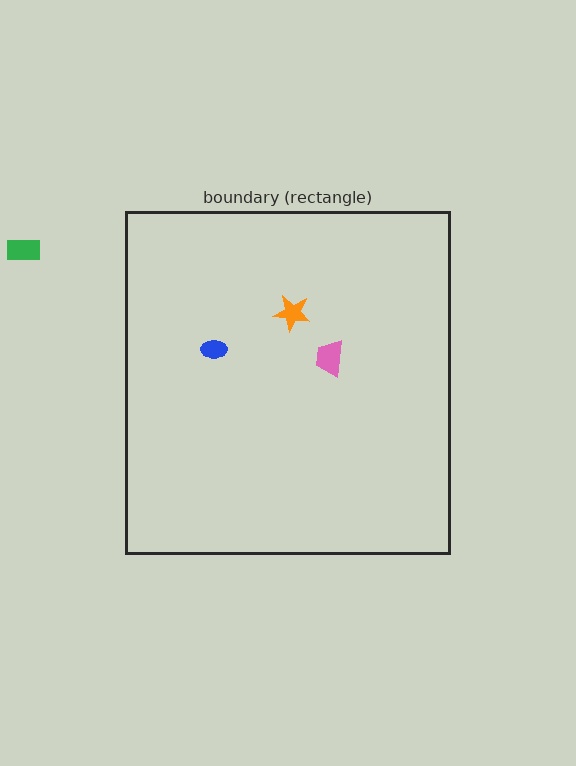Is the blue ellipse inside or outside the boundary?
Inside.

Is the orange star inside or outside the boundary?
Inside.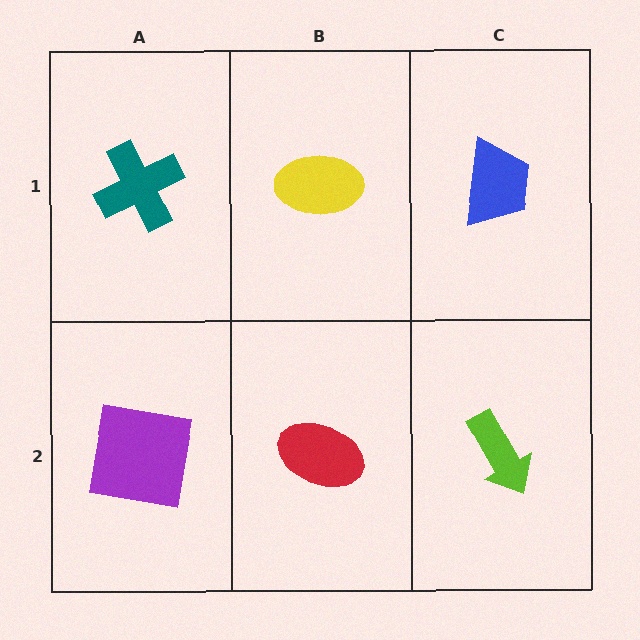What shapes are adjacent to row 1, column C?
A lime arrow (row 2, column C), a yellow ellipse (row 1, column B).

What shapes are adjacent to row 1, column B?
A red ellipse (row 2, column B), a teal cross (row 1, column A), a blue trapezoid (row 1, column C).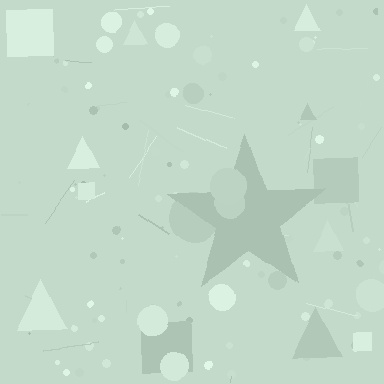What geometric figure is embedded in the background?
A star is embedded in the background.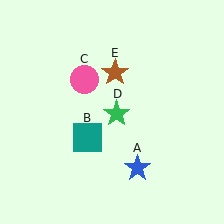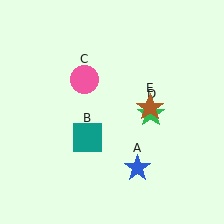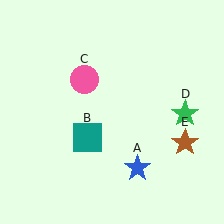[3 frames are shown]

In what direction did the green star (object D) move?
The green star (object D) moved right.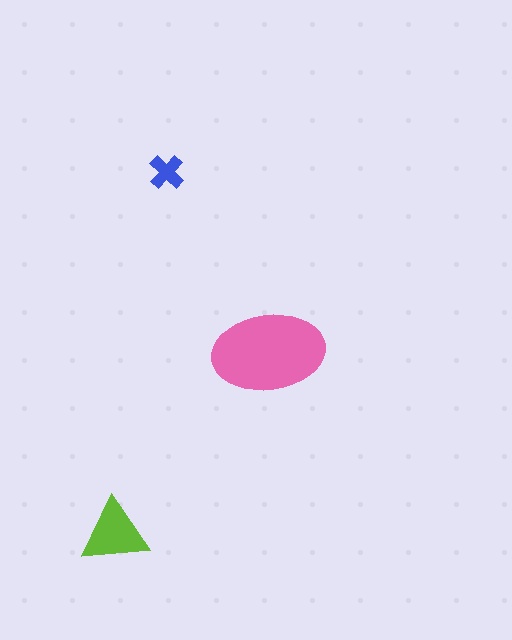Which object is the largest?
The pink ellipse.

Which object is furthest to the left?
The lime triangle is leftmost.